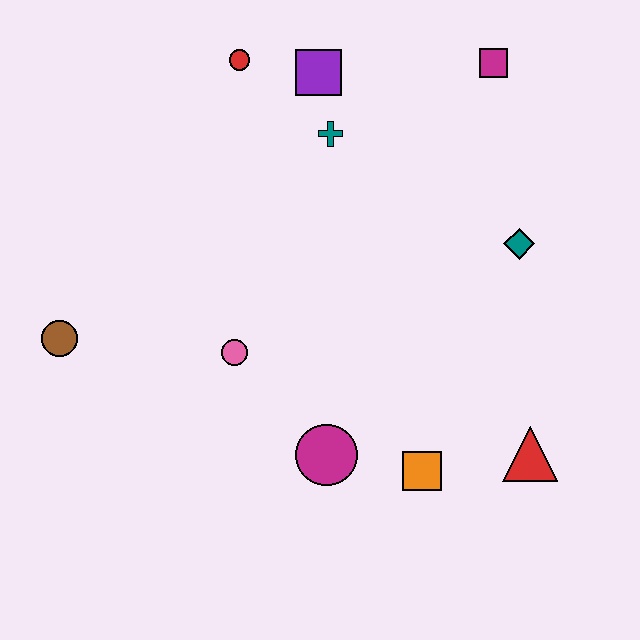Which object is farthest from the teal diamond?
The brown circle is farthest from the teal diamond.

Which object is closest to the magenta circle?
The orange square is closest to the magenta circle.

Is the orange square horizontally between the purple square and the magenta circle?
No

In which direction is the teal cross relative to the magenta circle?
The teal cross is above the magenta circle.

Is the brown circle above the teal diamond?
No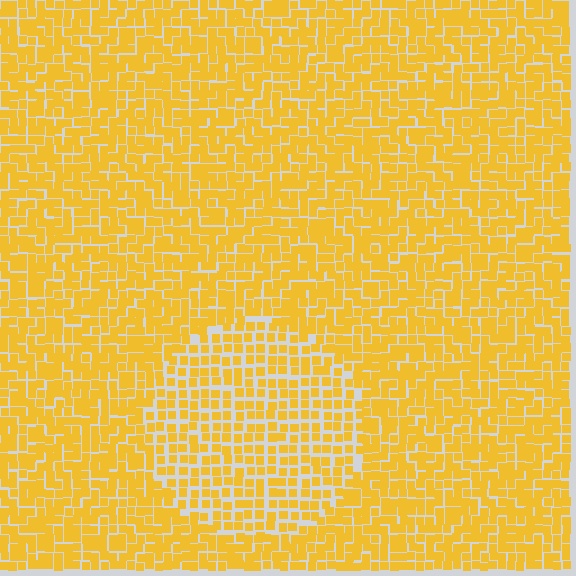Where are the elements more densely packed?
The elements are more densely packed outside the circle boundary.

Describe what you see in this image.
The image contains small yellow elements arranged at two different densities. A circle-shaped region is visible where the elements are less densely packed than the surrounding area.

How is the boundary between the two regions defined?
The boundary is defined by a change in element density (approximately 1.5x ratio). All elements are the same color, size, and shape.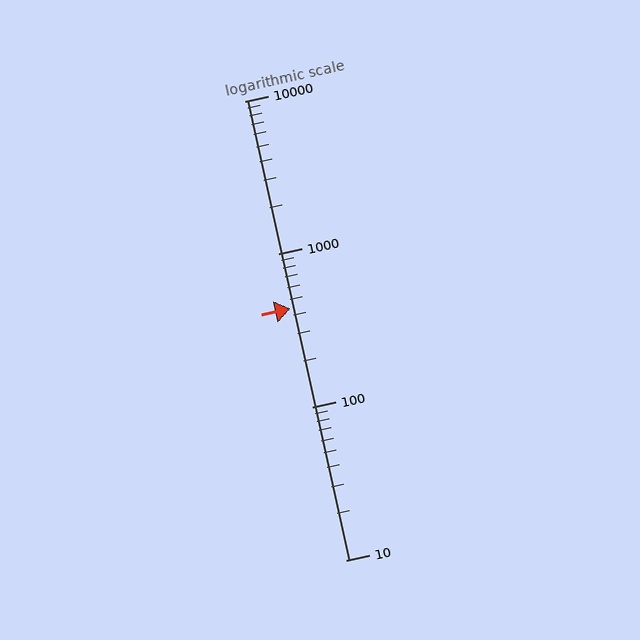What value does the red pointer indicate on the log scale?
The pointer indicates approximately 440.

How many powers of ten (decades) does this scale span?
The scale spans 3 decades, from 10 to 10000.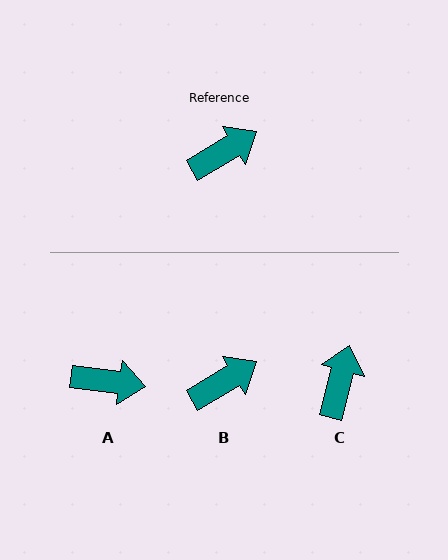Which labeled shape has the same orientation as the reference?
B.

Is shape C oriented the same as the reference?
No, it is off by about 44 degrees.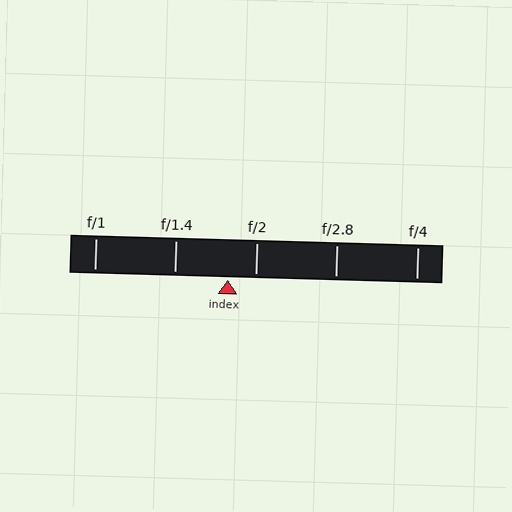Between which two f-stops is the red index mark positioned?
The index mark is between f/1.4 and f/2.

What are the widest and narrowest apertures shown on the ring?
The widest aperture shown is f/1 and the narrowest is f/4.